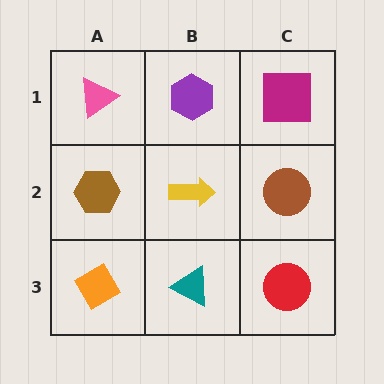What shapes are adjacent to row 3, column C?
A brown circle (row 2, column C), a teal triangle (row 3, column B).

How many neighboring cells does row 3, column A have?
2.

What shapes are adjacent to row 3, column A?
A brown hexagon (row 2, column A), a teal triangle (row 3, column B).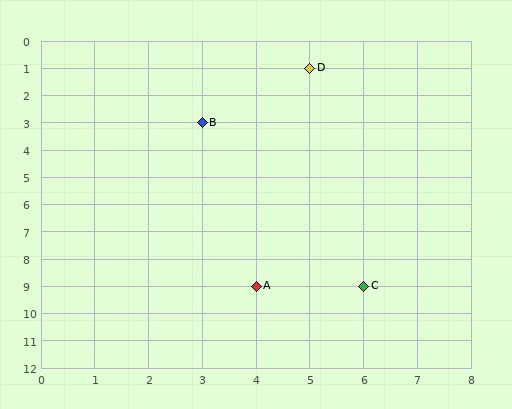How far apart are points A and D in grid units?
Points A and D are 1 column and 8 rows apart (about 8.1 grid units diagonally).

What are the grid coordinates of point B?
Point B is at grid coordinates (3, 3).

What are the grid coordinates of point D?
Point D is at grid coordinates (5, 1).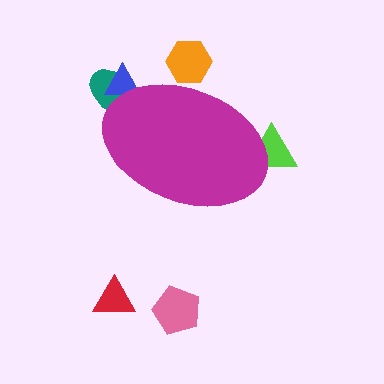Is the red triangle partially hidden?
No, the red triangle is fully visible.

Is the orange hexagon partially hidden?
Yes, the orange hexagon is partially hidden behind the magenta ellipse.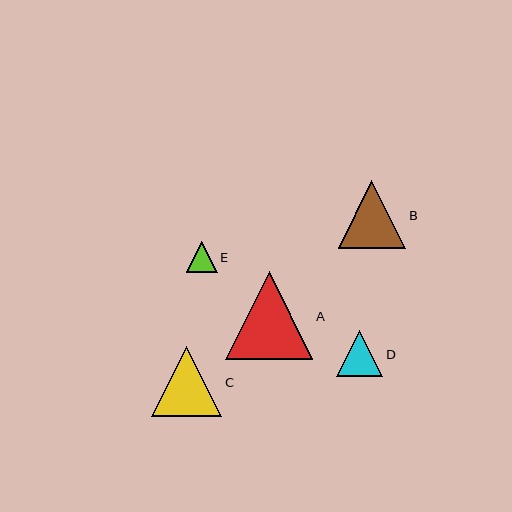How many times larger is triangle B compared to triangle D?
Triangle B is approximately 1.5 times the size of triangle D.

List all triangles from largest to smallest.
From largest to smallest: A, C, B, D, E.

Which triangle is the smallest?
Triangle E is the smallest with a size of approximately 31 pixels.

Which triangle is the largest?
Triangle A is the largest with a size of approximately 87 pixels.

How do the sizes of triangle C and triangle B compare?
Triangle C and triangle B are approximately the same size.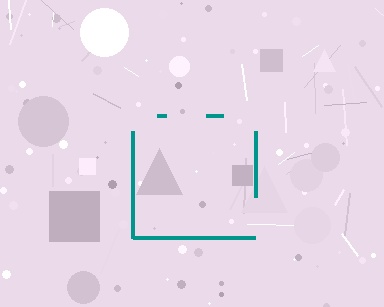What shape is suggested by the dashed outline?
The dashed outline suggests a square.